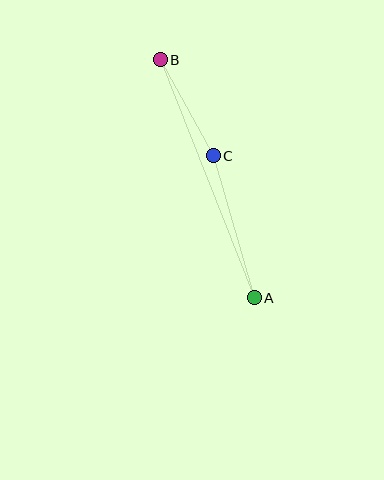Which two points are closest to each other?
Points B and C are closest to each other.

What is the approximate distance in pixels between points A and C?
The distance between A and C is approximately 148 pixels.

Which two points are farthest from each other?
Points A and B are farthest from each other.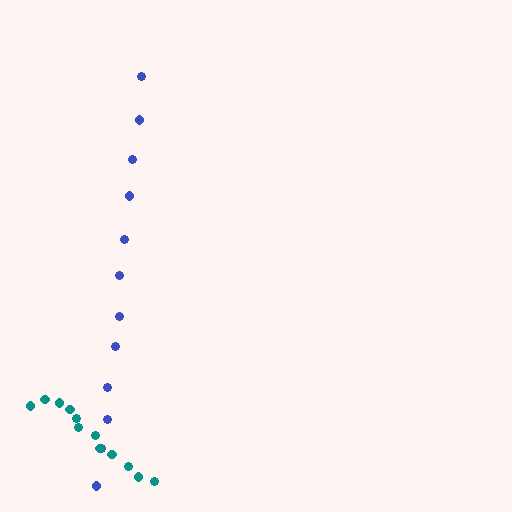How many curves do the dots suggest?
There are 2 distinct paths.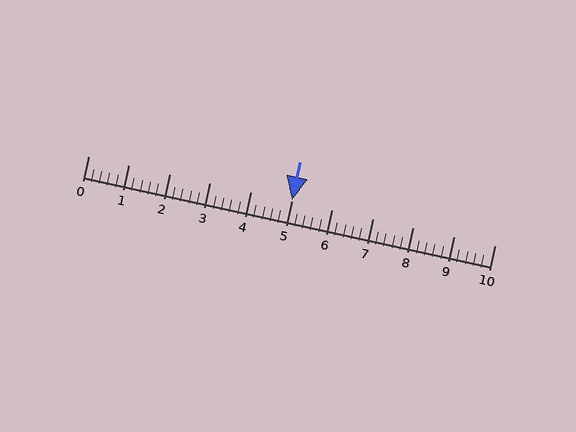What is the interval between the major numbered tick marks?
The major tick marks are spaced 1 units apart.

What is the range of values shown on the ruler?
The ruler shows values from 0 to 10.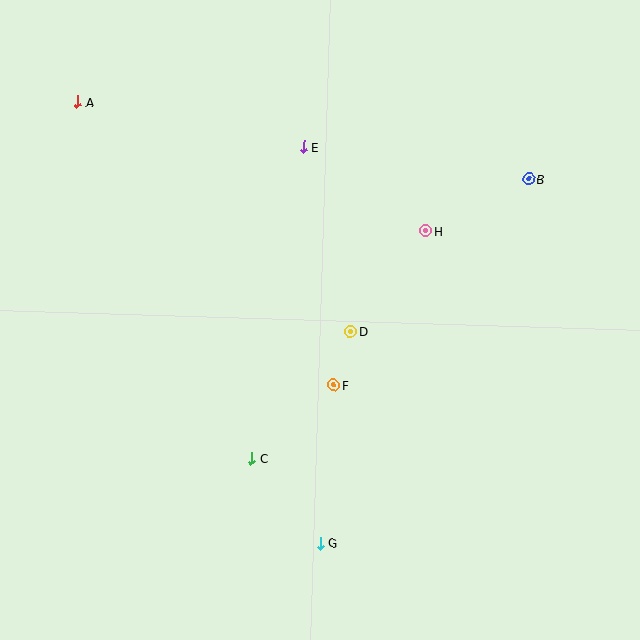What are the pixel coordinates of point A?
Point A is at (77, 102).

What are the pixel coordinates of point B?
Point B is at (529, 179).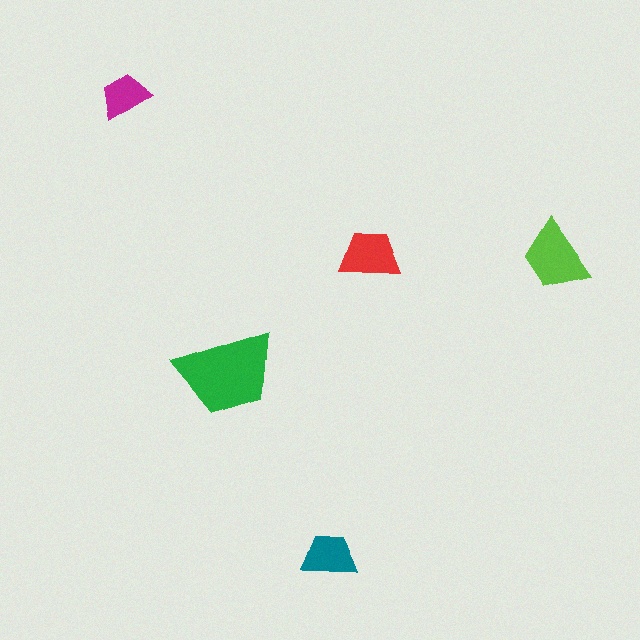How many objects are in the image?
There are 5 objects in the image.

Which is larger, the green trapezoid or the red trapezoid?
The green one.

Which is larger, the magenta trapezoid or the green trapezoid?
The green one.